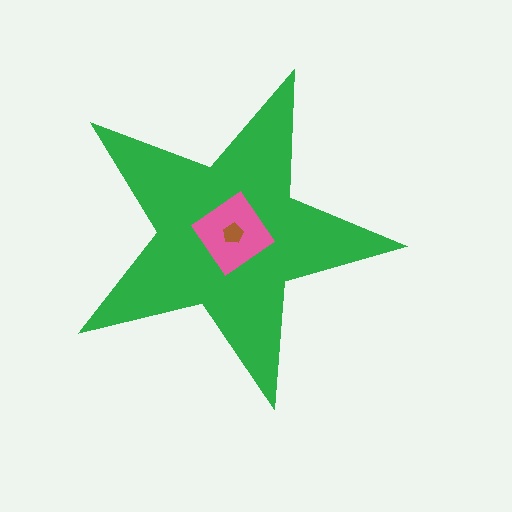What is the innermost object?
The brown pentagon.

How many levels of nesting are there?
3.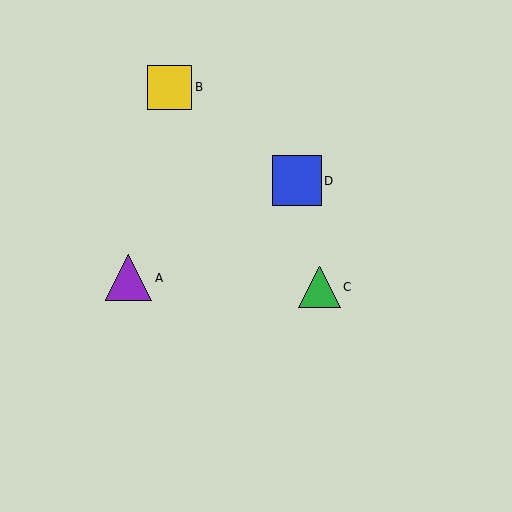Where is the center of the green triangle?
The center of the green triangle is at (320, 287).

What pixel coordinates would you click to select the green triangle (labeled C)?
Click at (320, 287) to select the green triangle C.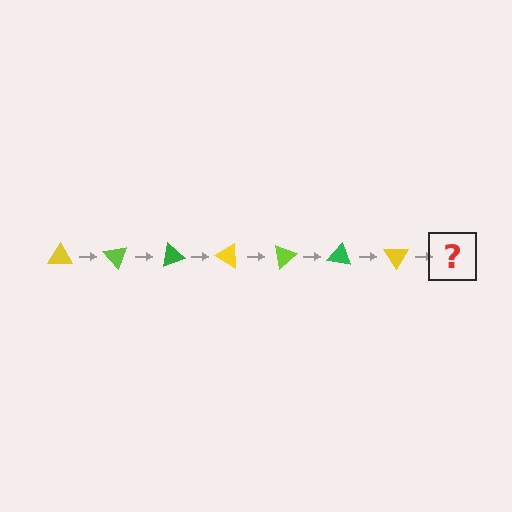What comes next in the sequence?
The next element should be a lime triangle, rotated 350 degrees from the start.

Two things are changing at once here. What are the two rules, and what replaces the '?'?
The two rules are that it rotates 50 degrees each step and the color cycles through yellow, lime, and green. The '?' should be a lime triangle, rotated 350 degrees from the start.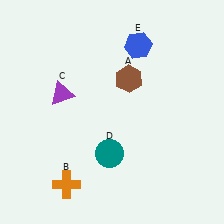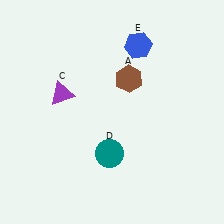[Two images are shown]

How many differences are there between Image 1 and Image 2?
There is 1 difference between the two images.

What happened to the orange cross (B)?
The orange cross (B) was removed in Image 2. It was in the bottom-left area of Image 1.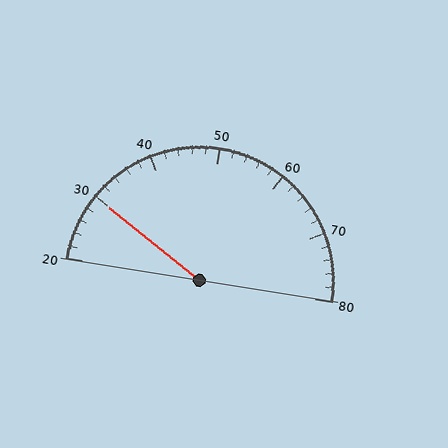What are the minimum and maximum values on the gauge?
The gauge ranges from 20 to 80.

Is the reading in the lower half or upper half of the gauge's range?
The reading is in the lower half of the range (20 to 80).